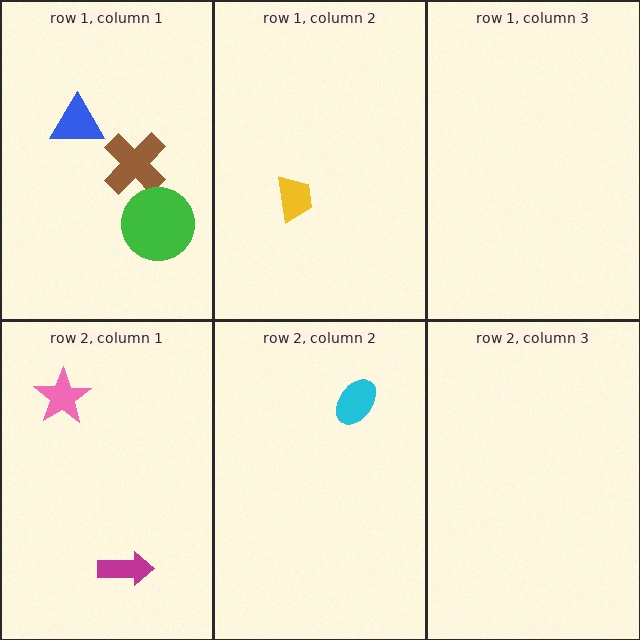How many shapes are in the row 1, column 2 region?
1.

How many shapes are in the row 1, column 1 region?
3.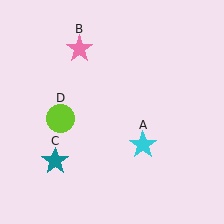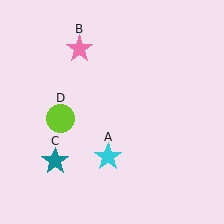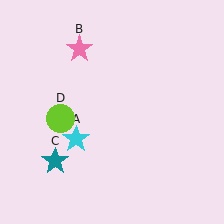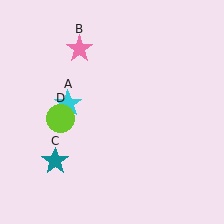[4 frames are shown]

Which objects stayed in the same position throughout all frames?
Pink star (object B) and teal star (object C) and lime circle (object D) remained stationary.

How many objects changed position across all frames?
1 object changed position: cyan star (object A).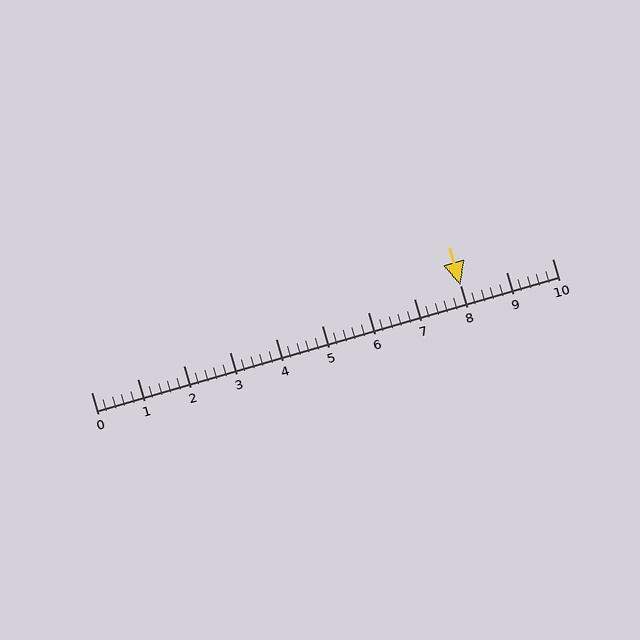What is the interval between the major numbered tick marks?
The major tick marks are spaced 1 units apart.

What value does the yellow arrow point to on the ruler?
The yellow arrow points to approximately 8.0.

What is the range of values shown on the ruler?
The ruler shows values from 0 to 10.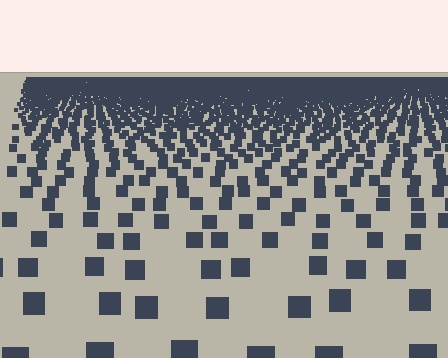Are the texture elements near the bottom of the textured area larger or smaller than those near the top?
Larger. Near the bottom, elements are closer to the viewer and appear at a bigger on-screen size.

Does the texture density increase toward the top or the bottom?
Density increases toward the top.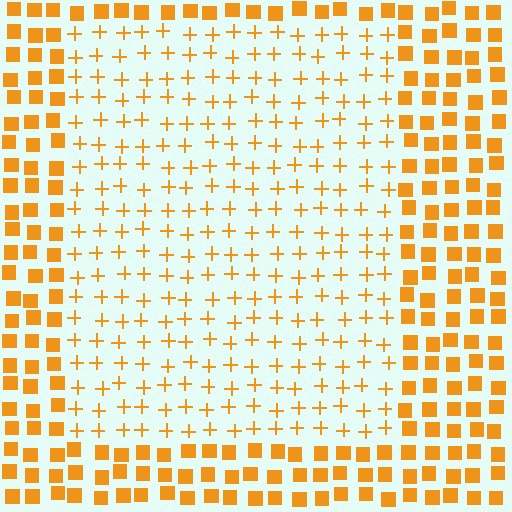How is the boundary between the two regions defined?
The boundary is defined by a change in element shape: plus signs inside vs. squares outside. All elements share the same color and spacing.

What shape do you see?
I see a rectangle.